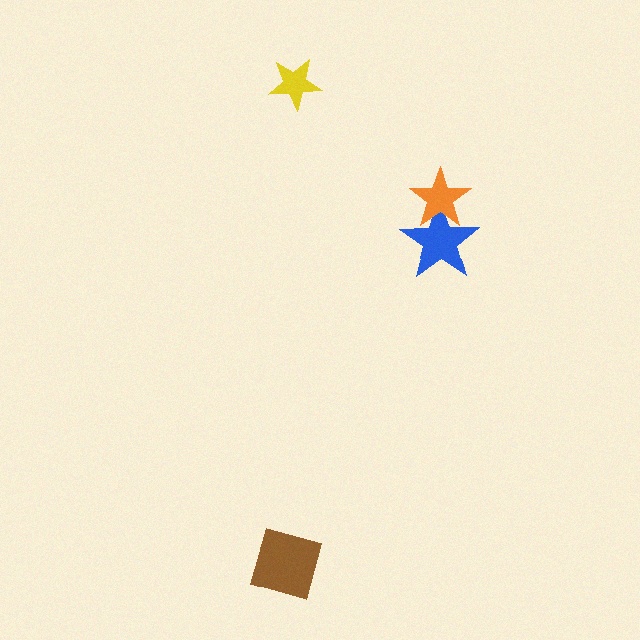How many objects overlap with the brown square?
0 objects overlap with the brown square.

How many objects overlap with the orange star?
1 object overlaps with the orange star.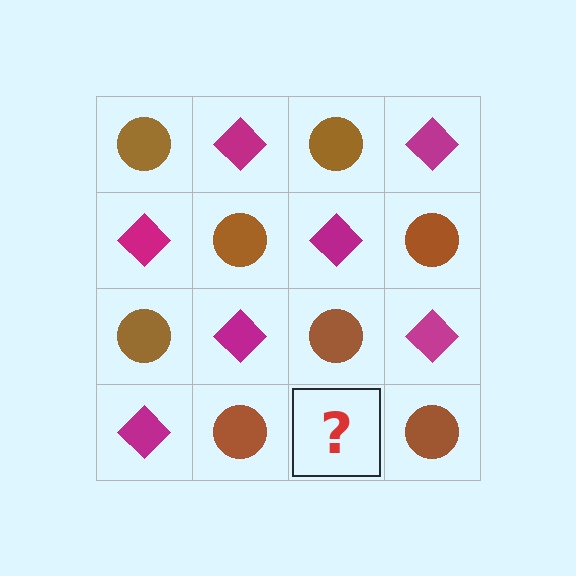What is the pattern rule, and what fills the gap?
The rule is that it alternates brown circle and magenta diamond in a checkerboard pattern. The gap should be filled with a magenta diamond.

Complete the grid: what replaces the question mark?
The question mark should be replaced with a magenta diamond.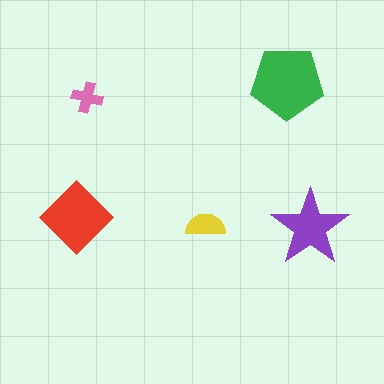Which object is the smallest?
The pink cross.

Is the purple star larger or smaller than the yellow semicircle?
Larger.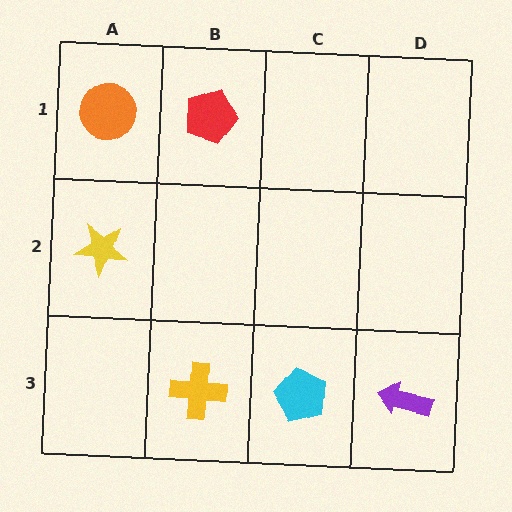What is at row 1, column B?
A red pentagon.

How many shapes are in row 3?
3 shapes.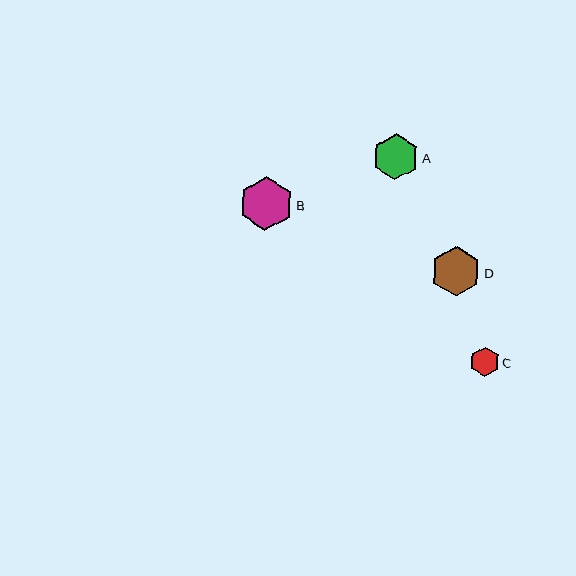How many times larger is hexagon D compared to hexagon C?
Hexagon D is approximately 1.7 times the size of hexagon C.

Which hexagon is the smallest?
Hexagon C is the smallest with a size of approximately 30 pixels.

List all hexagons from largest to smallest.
From largest to smallest: B, D, A, C.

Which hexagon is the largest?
Hexagon B is the largest with a size of approximately 54 pixels.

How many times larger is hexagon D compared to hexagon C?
Hexagon D is approximately 1.7 times the size of hexagon C.